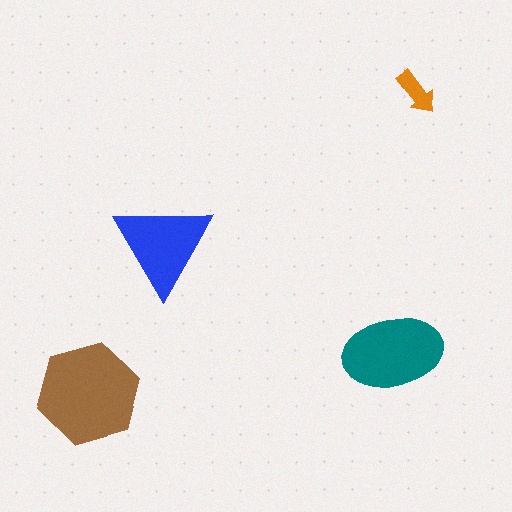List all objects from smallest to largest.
The orange arrow, the blue triangle, the teal ellipse, the brown hexagon.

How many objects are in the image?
There are 4 objects in the image.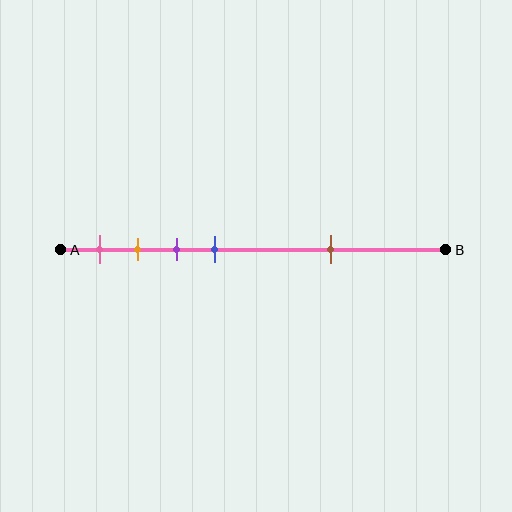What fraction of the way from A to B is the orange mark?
The orange mark is approximately 20% (0.2) of the way from A to B.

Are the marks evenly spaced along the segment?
No, the marks are not evenly spaced.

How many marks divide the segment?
There are 5 marks dividing the segment.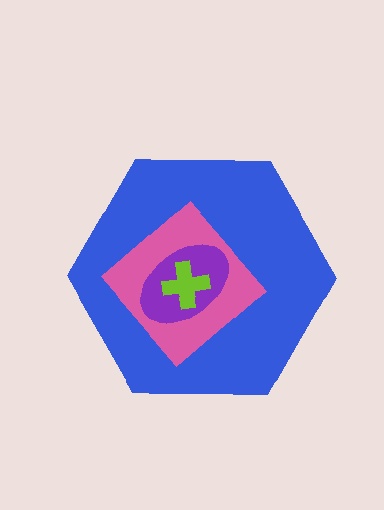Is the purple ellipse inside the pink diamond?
Yes.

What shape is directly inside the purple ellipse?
The lime cross.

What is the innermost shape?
The lime cross.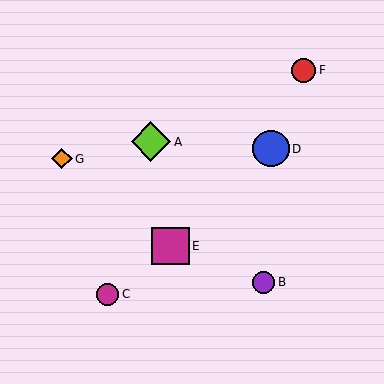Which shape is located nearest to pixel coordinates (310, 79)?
The red circle (labeled F) at (304, 70) is nearest to that location.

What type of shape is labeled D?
Shape D is a blue circle.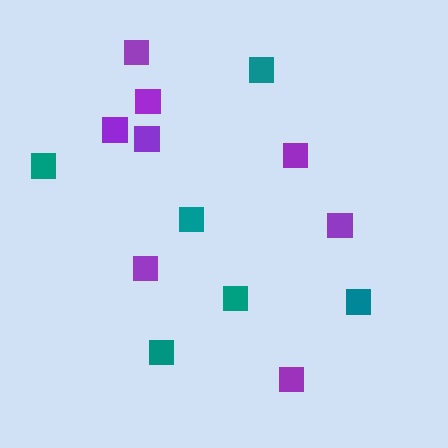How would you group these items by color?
There are 2 groups: one group of teal squares (6) and one group of purple squares (8).